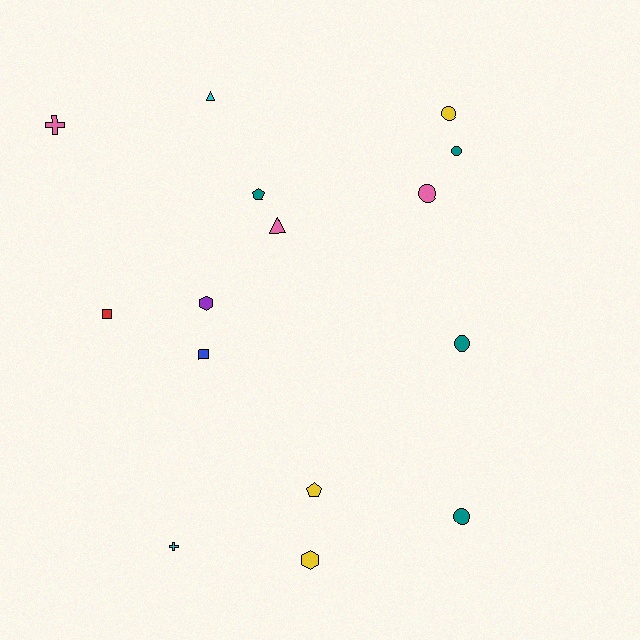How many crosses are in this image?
There are 2 crosses.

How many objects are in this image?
There are 15 objects.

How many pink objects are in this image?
There are 3 pink objects.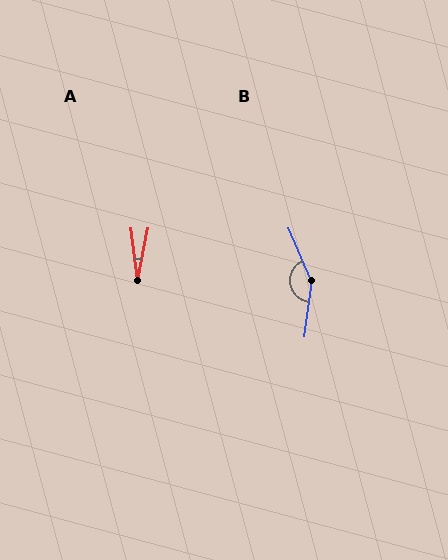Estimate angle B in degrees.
Approximately 149 degrees.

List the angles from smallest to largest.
A (19°), B (149°).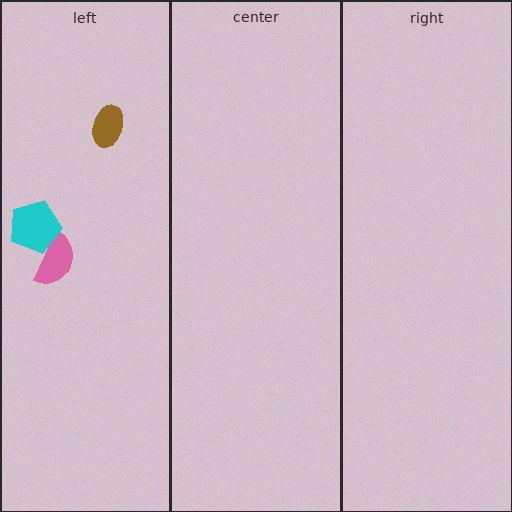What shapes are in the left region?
The pink semicircle, the brown ellipse, the cyan pentagon.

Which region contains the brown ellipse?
The left region.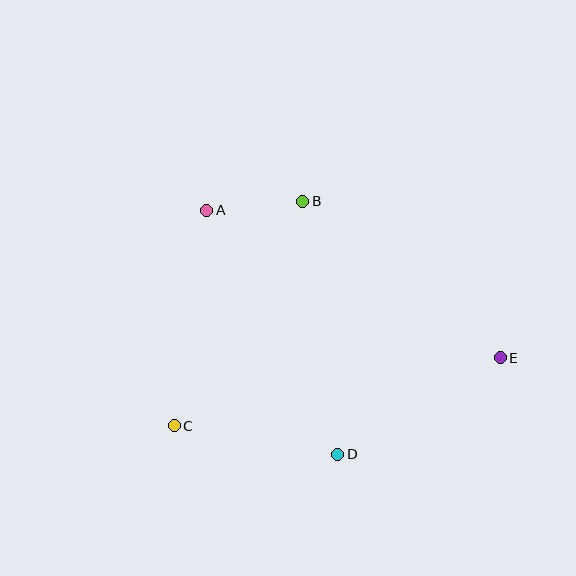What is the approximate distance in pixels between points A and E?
The distance between A and E is approximately 329 pixels.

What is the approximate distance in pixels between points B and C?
The distance between B and C is approximately 258 pixels.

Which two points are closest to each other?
Points A and B are closest to each other.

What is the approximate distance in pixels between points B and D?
The distance between B and D is approximately 255 pixels.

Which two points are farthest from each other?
Points C and E are farthest from each other.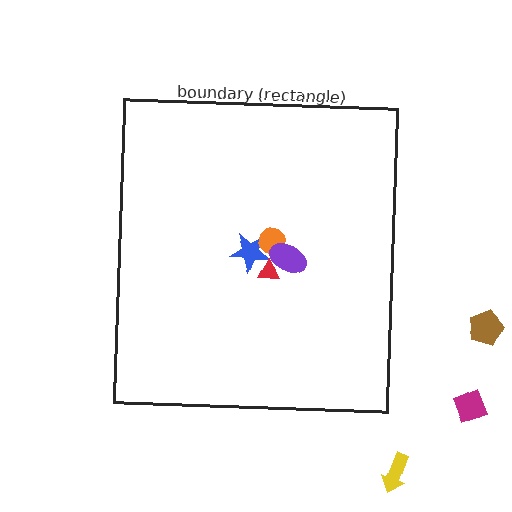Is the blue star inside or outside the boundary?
Inside.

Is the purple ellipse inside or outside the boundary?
Inside.